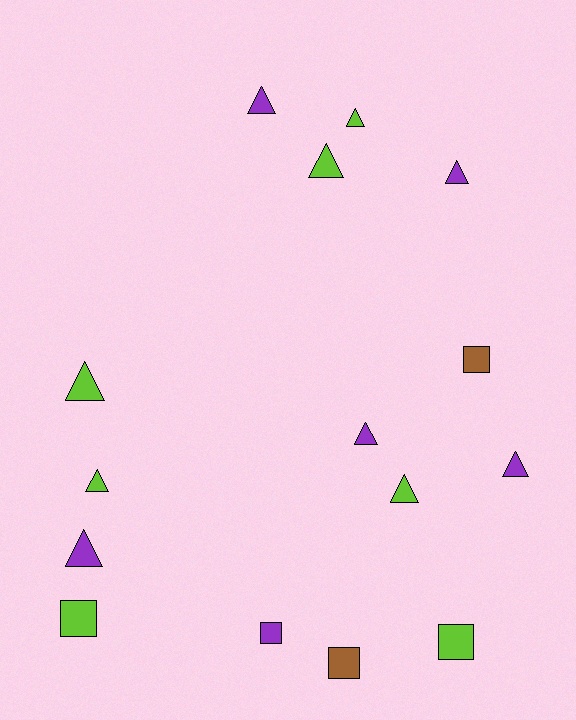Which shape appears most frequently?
Triangle, with 10 objects.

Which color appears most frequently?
Lime, with 7 objects.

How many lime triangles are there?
There are 5 lime triangles.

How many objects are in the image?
There are 15 objects.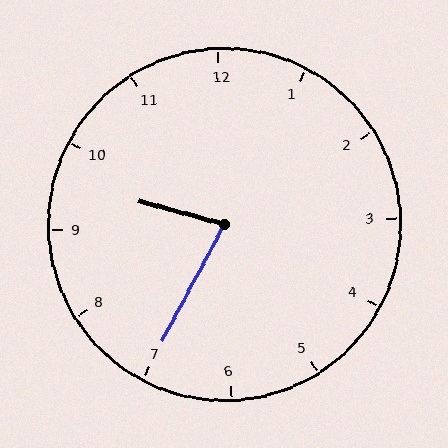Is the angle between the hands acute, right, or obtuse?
It is acute.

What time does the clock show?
9:35.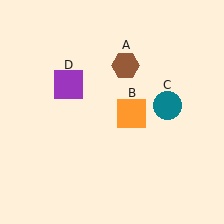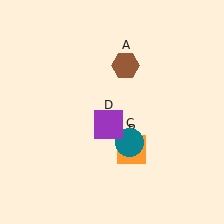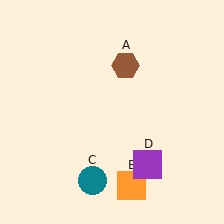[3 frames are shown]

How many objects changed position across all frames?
3 objects changed position: orange square (object B), teal circle (object C), purple square (object D).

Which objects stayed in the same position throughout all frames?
Brown hexagon (object A) remained stationary.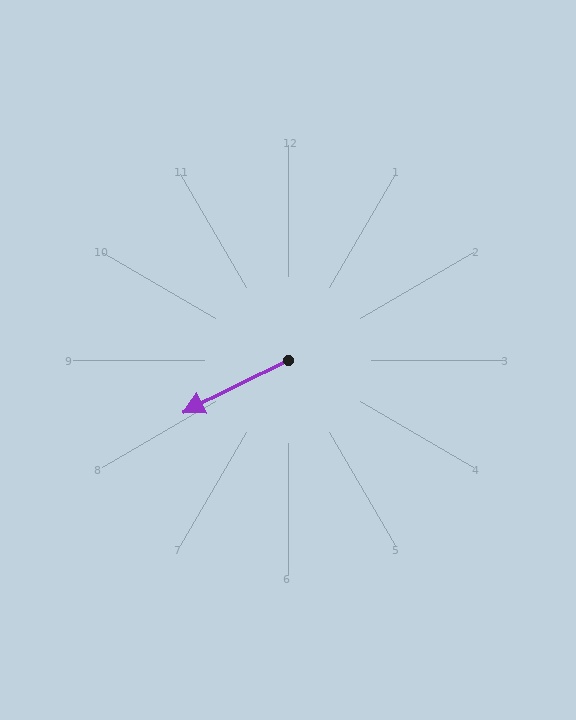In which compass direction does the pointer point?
Southwest.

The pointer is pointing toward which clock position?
Roughly 8 o'clock.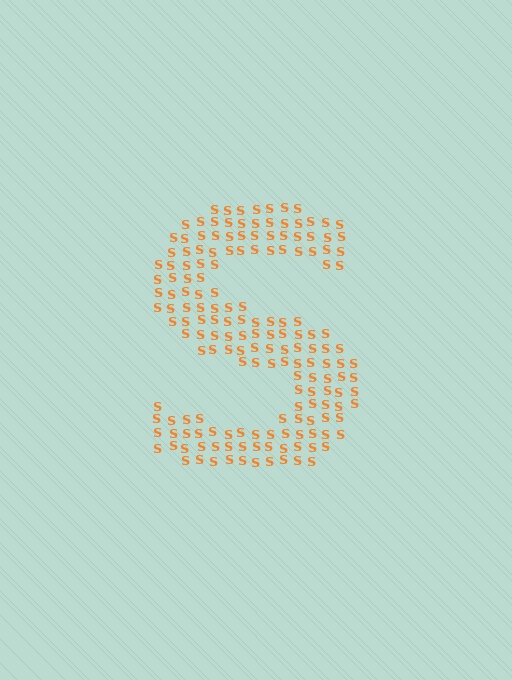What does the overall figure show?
The overall figure shows the letter S.